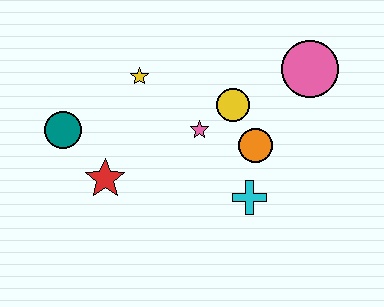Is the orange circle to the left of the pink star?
No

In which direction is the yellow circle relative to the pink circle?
The yellow circle is to the left of the pink circle.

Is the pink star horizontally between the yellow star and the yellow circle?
Yes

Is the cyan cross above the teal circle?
No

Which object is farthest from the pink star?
The teal circle is farthest from the pink star.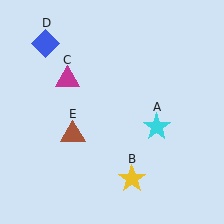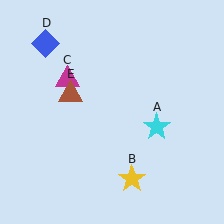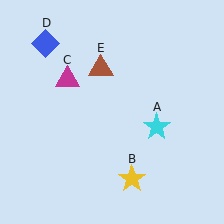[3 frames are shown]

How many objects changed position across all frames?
1 object changed position: brown triangle (object E).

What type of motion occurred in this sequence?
The brown triangle (object E) rotated clockwise around the center of the scene.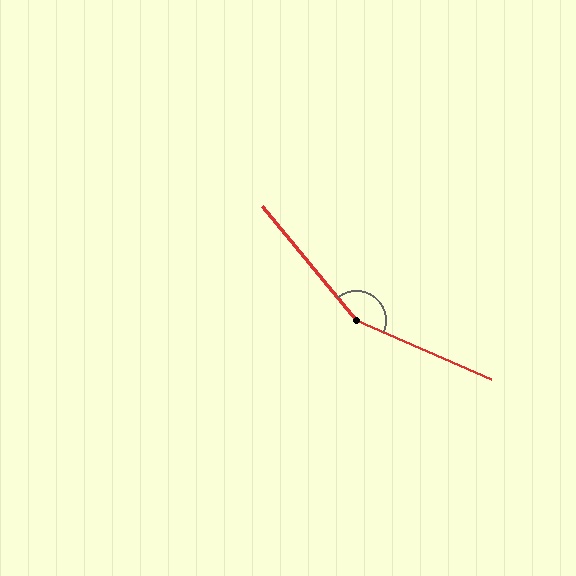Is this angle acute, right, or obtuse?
It is obtuse.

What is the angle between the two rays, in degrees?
Approximately 153 degrees.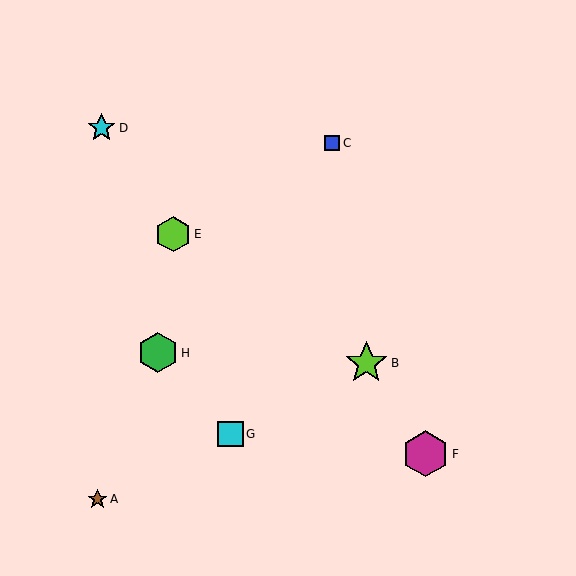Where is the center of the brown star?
The center of the brown star is at (98, 499).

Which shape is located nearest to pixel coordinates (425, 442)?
The magenta hexagon (labeled F) at (426, 454) is nearest to that location.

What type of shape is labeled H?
Shape H is a green hexagon.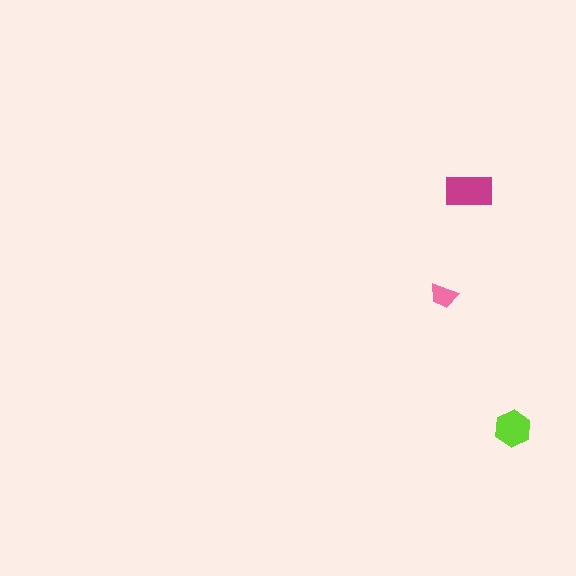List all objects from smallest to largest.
The pink trapezoid, the lime hexagon, the magenta rectangle.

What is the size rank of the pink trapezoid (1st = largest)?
3rd.